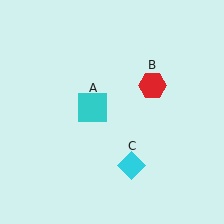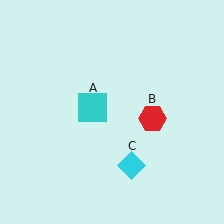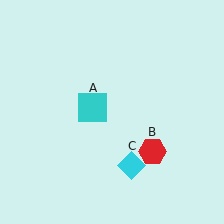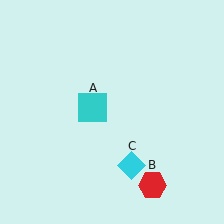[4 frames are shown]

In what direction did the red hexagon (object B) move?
The red hexagon (object B) moved down.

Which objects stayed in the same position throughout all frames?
Cyan square (object A) and cyan diamond (object C) remained stationary.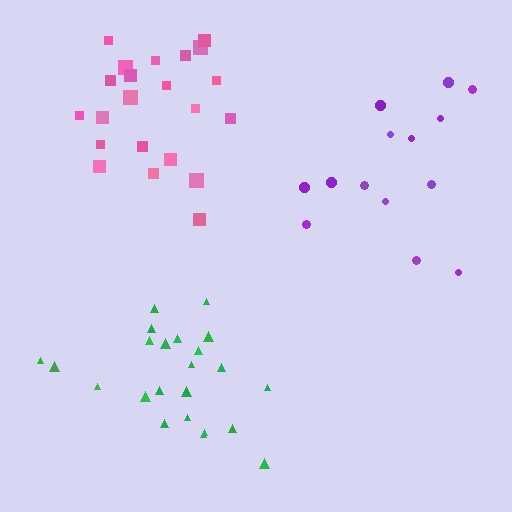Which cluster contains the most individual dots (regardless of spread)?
Green (23).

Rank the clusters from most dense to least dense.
pink, green, purple.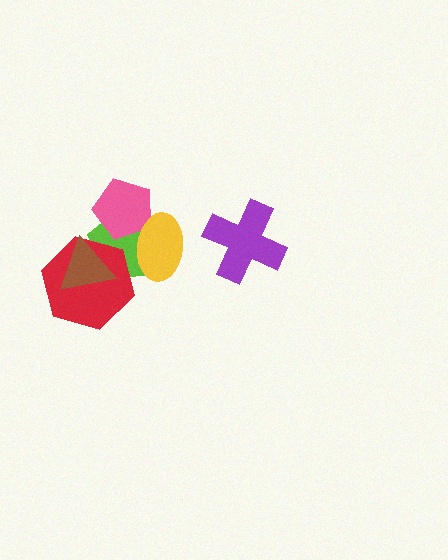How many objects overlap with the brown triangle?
2 objects overlap with the brown triangle.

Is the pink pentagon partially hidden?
Yes, it is partially covered by another shape.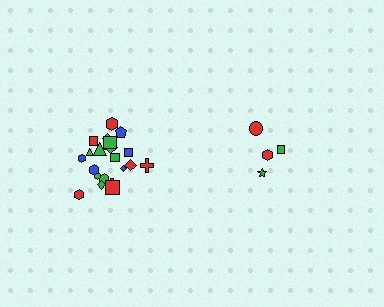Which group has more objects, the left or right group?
The left group.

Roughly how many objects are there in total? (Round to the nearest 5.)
Roughly 25 objects in total.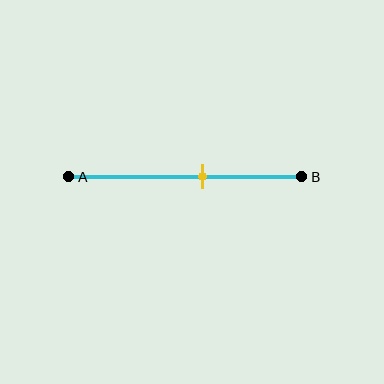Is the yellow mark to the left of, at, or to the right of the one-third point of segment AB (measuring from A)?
The yellow mark is to the right of the one-third point of segment AB.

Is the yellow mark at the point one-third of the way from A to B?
No, the mark is at about 55% from A, not at the 33% one-third point.